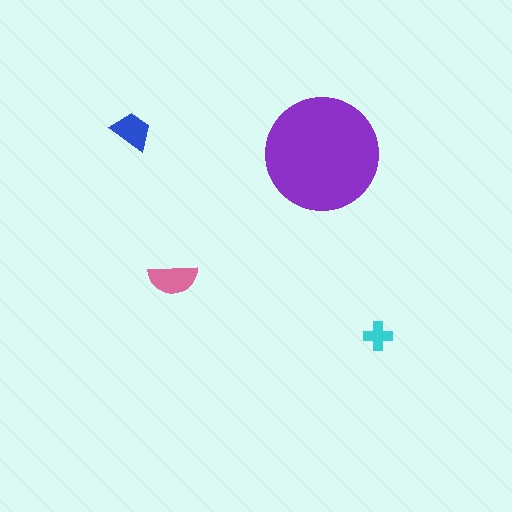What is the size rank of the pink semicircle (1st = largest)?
2nd.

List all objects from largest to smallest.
The purple circle, the pink semicircle, the blue trapezoid, the cyan cross.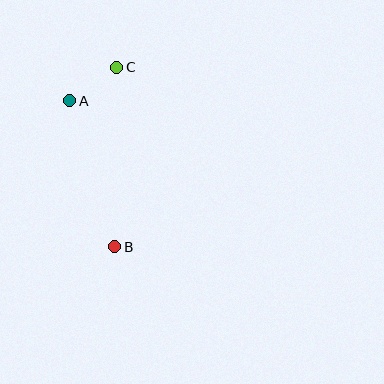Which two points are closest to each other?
Points A and C are closest to each other.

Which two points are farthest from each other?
Points B and C are farthest from each other.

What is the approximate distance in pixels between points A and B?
The distance between A and B is approximately 153 pixels.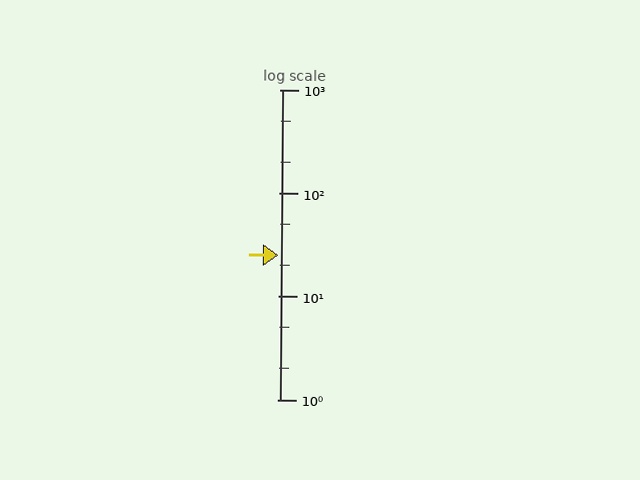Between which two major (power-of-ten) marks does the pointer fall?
The pointer is between 10 and 100.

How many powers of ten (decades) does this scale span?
The scale spans 3 decades, from 1 to 1000.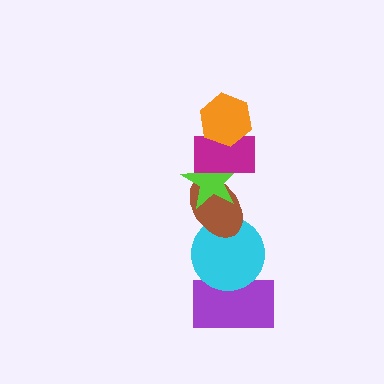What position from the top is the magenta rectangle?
The magenta rectangle is 2nd from the top.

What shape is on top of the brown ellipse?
The lime star is on top of the brown ellipse.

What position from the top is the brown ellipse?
The brown ellipse is 4th from the top.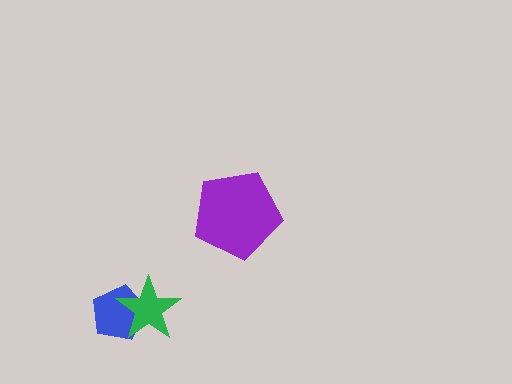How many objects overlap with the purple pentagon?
0 objects overlap with the purple pentagon.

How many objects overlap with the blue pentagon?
1 object overlaps with the blue pentagon.